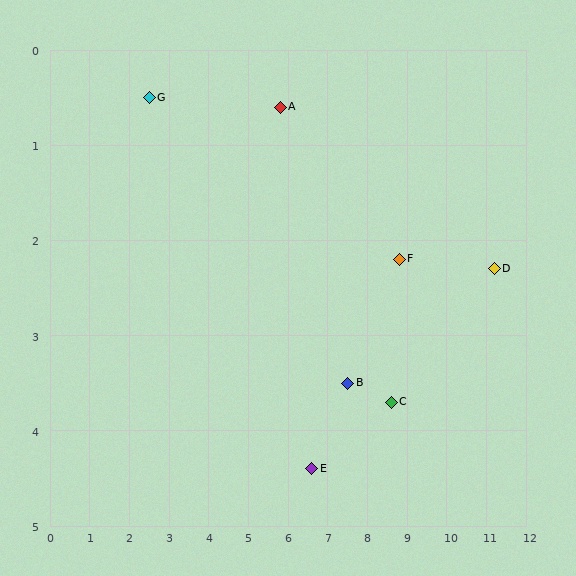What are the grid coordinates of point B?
Point B is at approximately (7.5, 3.5).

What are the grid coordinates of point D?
Point D is at approximately (11.2, 2.3).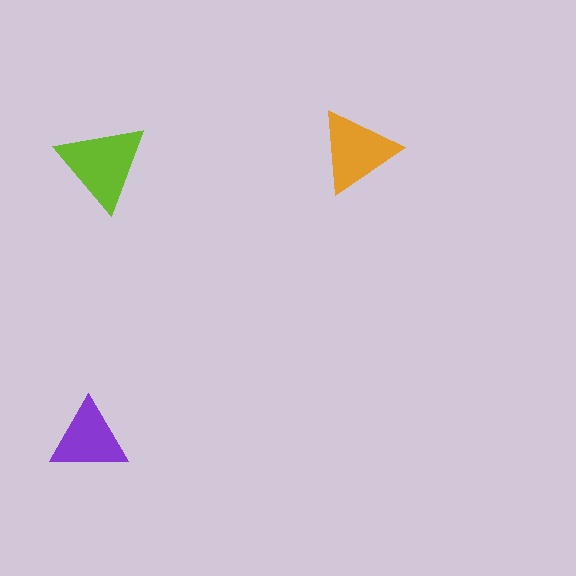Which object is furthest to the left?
The purple triangle is leftmost.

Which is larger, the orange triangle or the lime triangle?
The lime one.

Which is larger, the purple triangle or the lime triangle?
The lime one.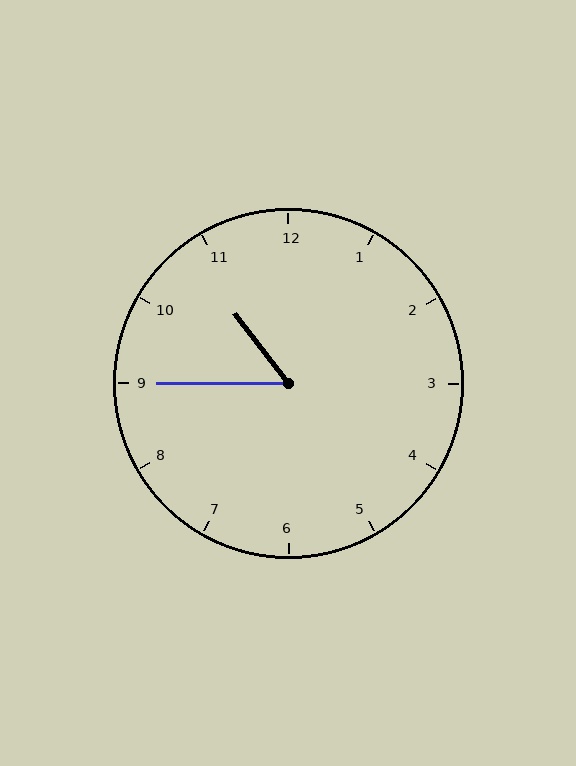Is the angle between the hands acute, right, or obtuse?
It is acute.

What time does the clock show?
10:45.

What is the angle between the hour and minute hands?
Approximately 52 degrees.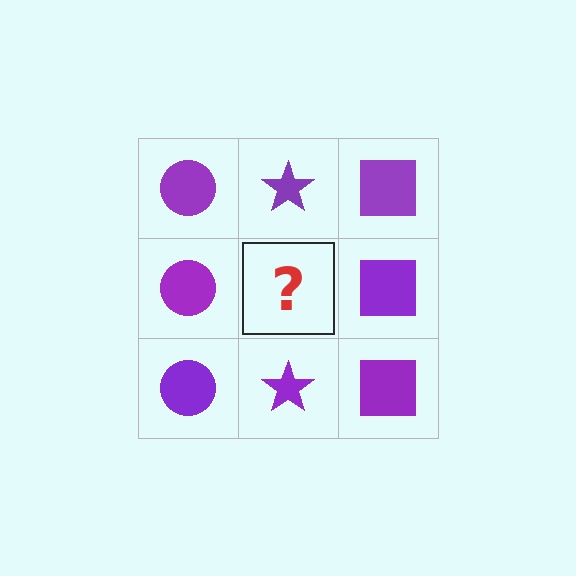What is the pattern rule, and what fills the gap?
The rule is that each column has a consistent shape. The gap should be filled with a purple star.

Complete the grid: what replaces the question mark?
The question mark should be replaced with a purple star.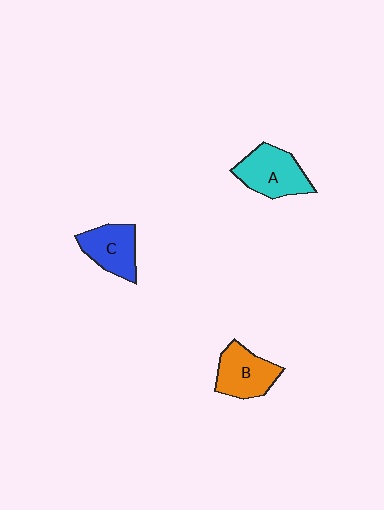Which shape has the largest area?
Shape A (cyan).